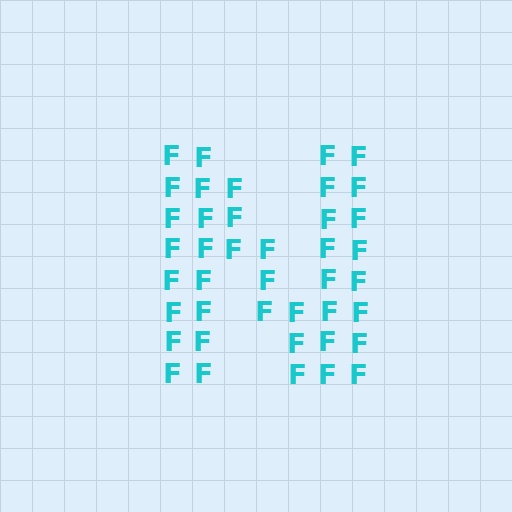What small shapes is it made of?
It is made of small letter F's.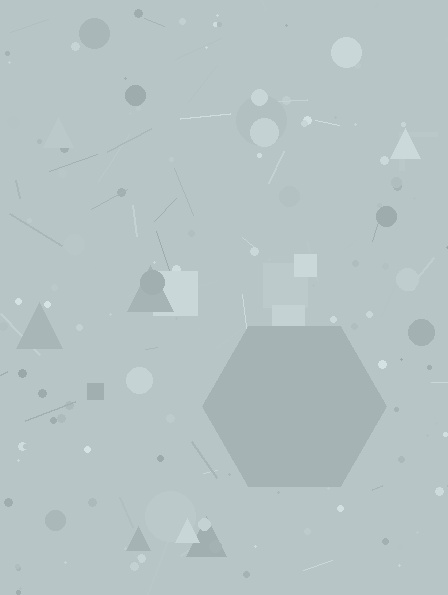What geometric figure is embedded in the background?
A hexagon is embedded in the background.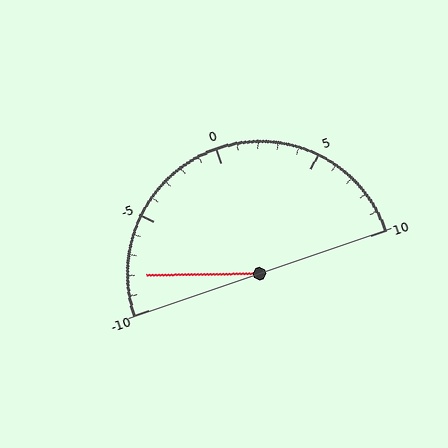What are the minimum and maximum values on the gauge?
The gauge ranges from -10 to 10.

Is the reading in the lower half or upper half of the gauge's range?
The reading is in the lower half of the range (-10 to 10).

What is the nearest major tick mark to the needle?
The nearest major tick mark is -10.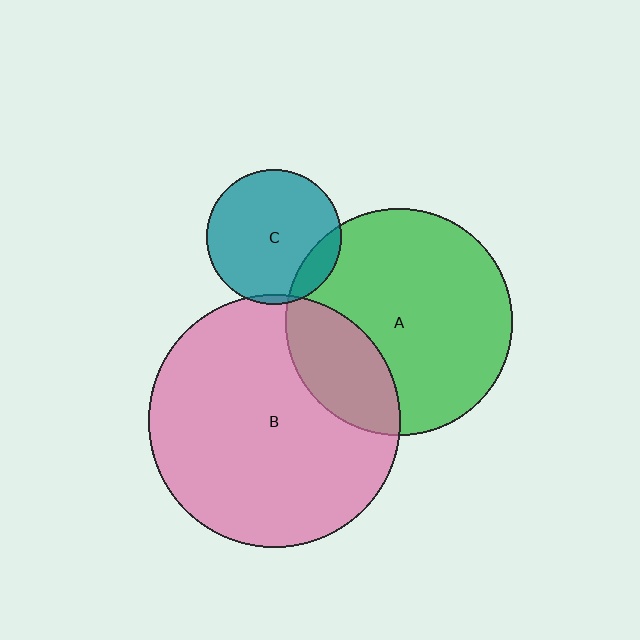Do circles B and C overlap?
Yes.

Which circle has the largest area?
Circle B (pink).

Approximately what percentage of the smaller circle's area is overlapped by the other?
Approximately 5%.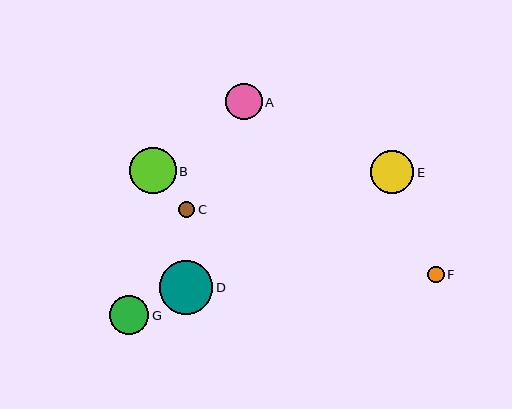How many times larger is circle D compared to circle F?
Circle D is approximately 3.3 times the size of circle F.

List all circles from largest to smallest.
From largest to smallest: D, B, E, G, A, F, C.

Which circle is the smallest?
Circle C is the smallest with a size of approximately 16 pixels.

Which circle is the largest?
Circle D is the largest with a size of approximately 53 pixels.